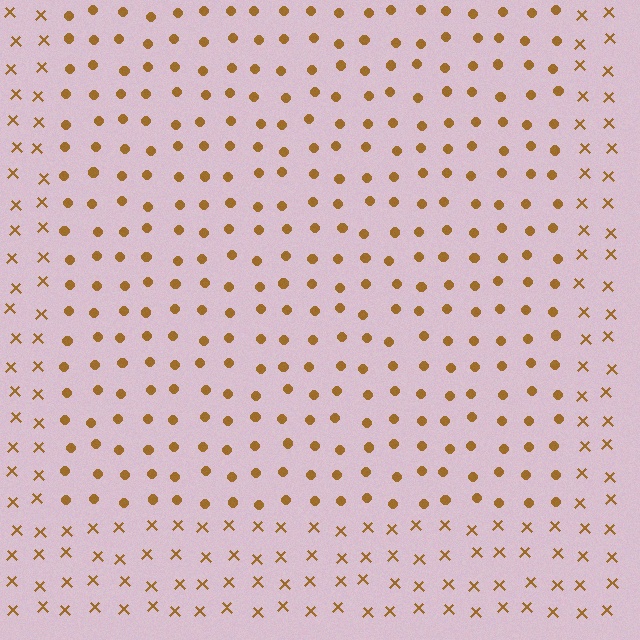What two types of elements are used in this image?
The image uses circles inside the rectangle region and X marks outside it.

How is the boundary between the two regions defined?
The boundary is defined by a change in element shape: circles inside vs. X marks outside. All elements share the same color and spacing.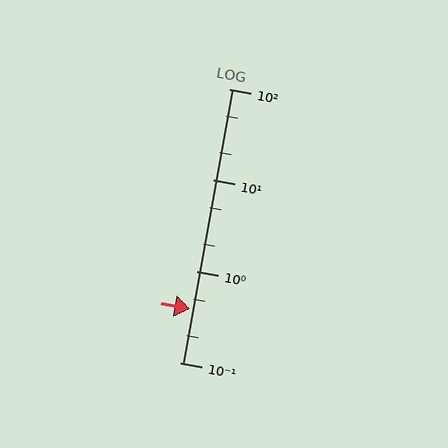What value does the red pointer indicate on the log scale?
The pointer indicates approximately 0.39.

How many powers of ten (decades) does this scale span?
The scale spans 3 decades, from 0.1 to 100.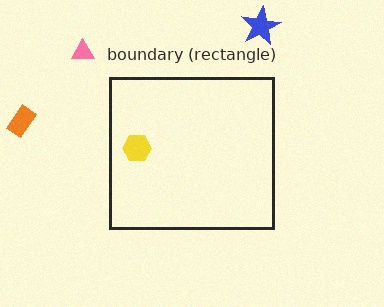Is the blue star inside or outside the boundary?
Outside.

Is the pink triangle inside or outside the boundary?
Outside.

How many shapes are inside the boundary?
1 inside, 3 outside.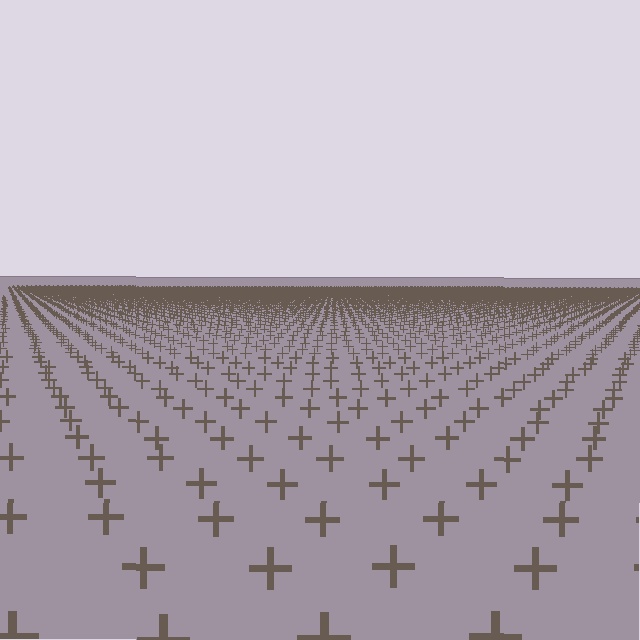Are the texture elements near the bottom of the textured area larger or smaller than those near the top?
Larger. Near the bottom, elements are closer to the viewer and appear at a bigger on-screen size.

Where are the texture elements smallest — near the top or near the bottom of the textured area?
Near the top.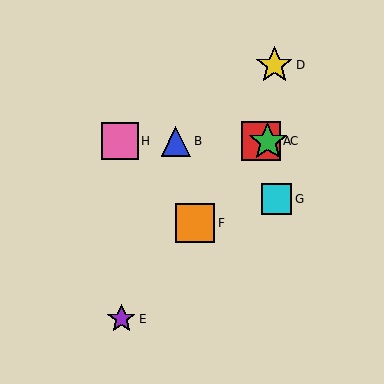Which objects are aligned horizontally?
Objects A, B, C, H are aligned horizontally.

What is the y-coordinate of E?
Object E is at y≈319.